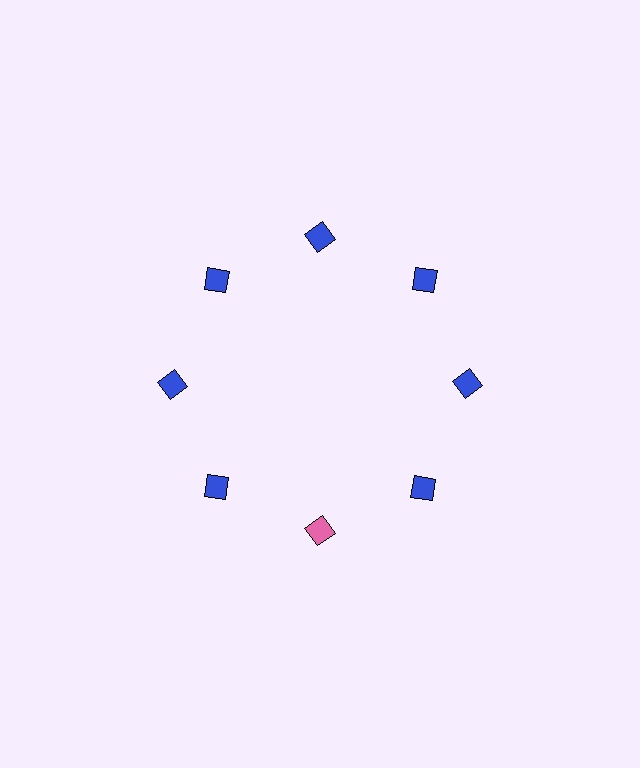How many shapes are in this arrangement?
There are 8 shapes arranged in a ring pattern.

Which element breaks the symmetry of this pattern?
The pink diamond at roughly the 6 o'clock position breaks the symmetry. All other shapes are blue diamonds.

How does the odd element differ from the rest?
It has a different color: pink instead of blue.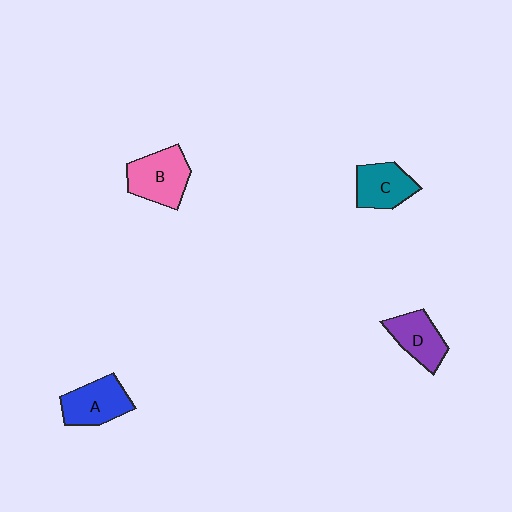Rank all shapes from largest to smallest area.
From largest to smallest: B (pink), A (blue), C (teal), D (purple).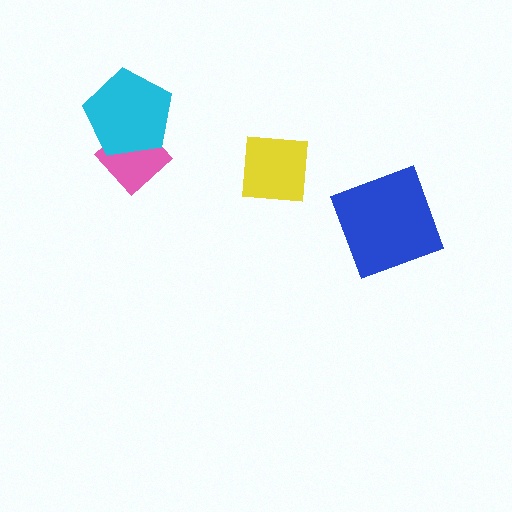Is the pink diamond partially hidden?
Yes, it is partially covered by another shape.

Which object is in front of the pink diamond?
The cyan pentagon is in front of the pink diamond.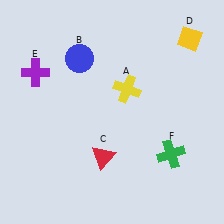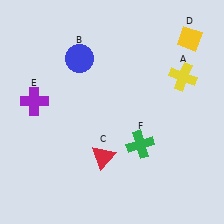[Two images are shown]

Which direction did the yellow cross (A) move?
The yellow cross (A) moved right.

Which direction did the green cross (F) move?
The green cross (F) moved left.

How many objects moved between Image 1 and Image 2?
3 objects moved between the two images.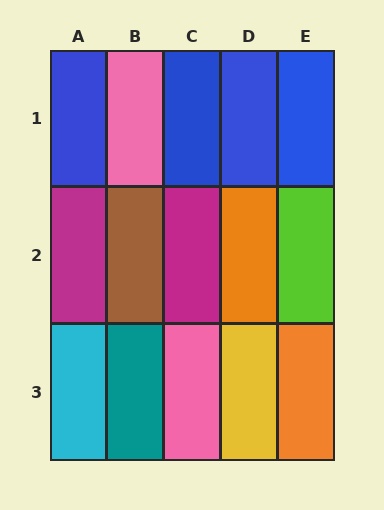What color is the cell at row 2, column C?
Magenta.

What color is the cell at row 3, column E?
Orange.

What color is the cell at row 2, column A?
Magenta.